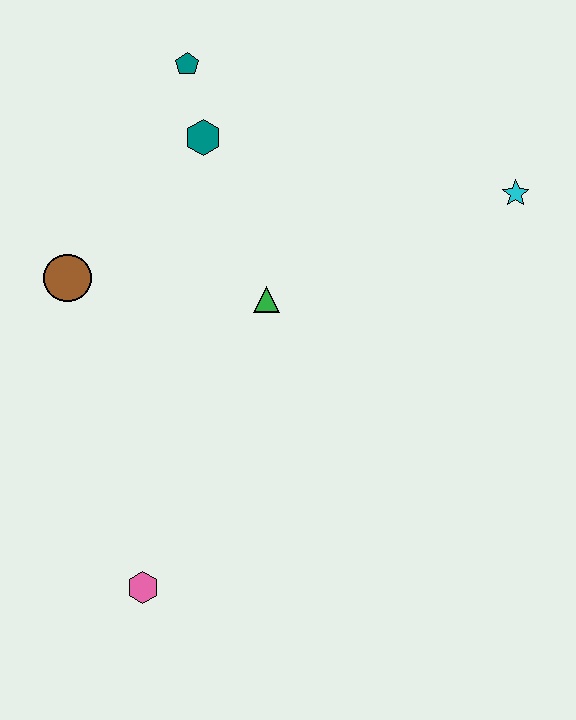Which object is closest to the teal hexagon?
The teal pentagon is closest to the teal hexagon.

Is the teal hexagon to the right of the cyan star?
No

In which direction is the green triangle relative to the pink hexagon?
The green triangle is above the pink hexagon.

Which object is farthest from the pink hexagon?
The cyan star is farthest from the pink hexagon.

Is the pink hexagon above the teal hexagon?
No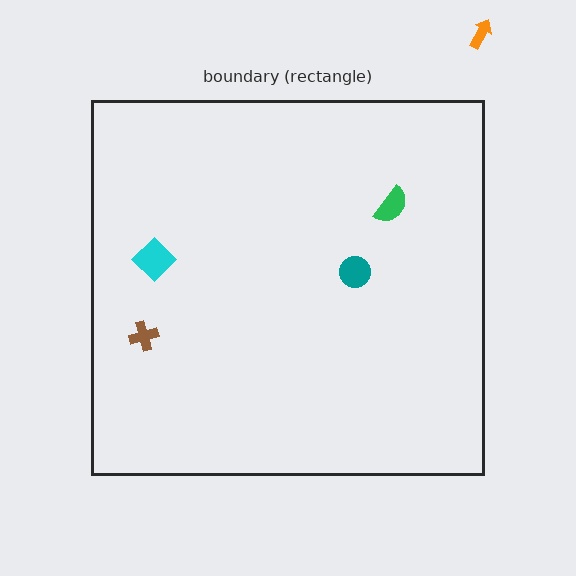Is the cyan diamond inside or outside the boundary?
Inside.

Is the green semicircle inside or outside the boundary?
Inside.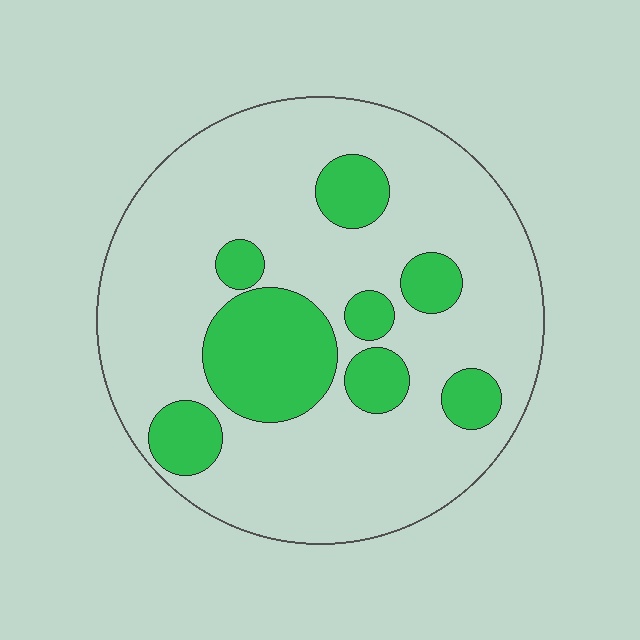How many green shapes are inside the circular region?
8.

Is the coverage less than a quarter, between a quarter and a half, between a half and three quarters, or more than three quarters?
Less than a quarter.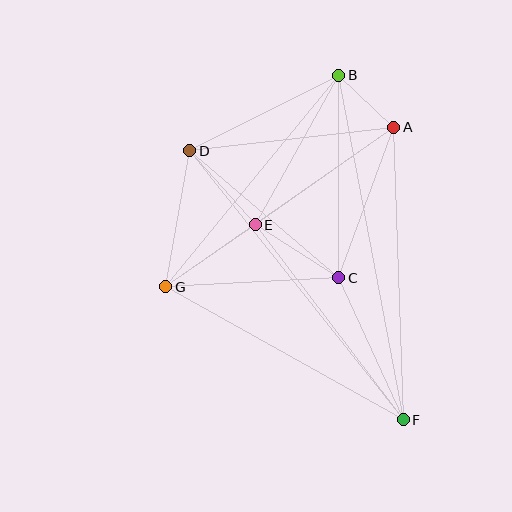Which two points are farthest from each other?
Points B and F are farthest from each other.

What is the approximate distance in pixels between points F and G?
The distance between F and G is approximately 272 pixels.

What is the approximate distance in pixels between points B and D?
The distance between B and D is approximately 167 pixels.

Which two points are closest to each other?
Points A and B are closest to each other.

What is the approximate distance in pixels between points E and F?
The distance between E and F is approximately 245 pixels.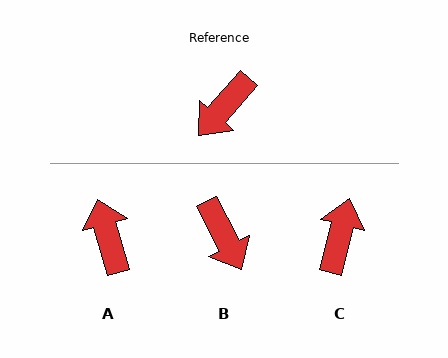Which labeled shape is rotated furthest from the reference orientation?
C, about 153 degrees away.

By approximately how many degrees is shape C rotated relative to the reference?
Approximately 153 degrees clockwise.